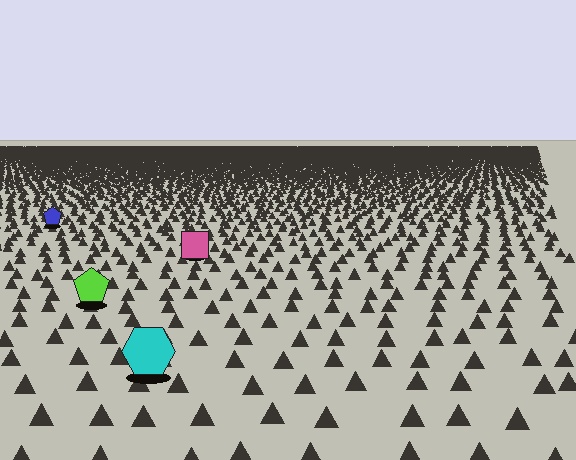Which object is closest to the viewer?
The cyan hexagon is closest. The texture marks near it are larger and more spread out.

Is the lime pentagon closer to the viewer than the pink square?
Yes. The lime pentagon is closer — you can tell from the texture gradient: the ground texture is coarser near it.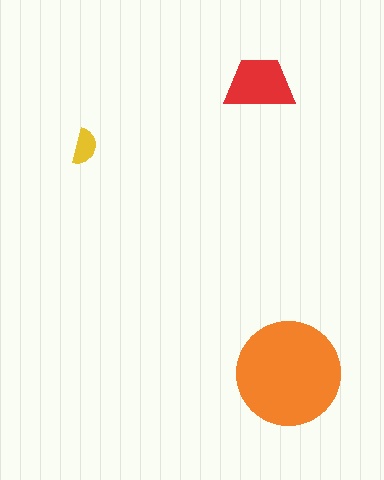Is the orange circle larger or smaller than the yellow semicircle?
Larger.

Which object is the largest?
The orange circle.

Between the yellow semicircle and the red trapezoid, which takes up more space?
The red trapezoid.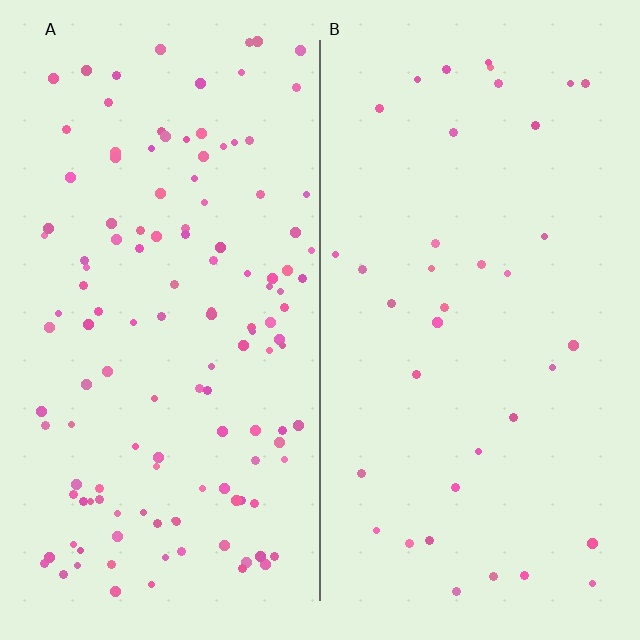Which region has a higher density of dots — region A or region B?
A (the left).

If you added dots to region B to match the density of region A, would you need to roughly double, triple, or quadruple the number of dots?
Approximately triple.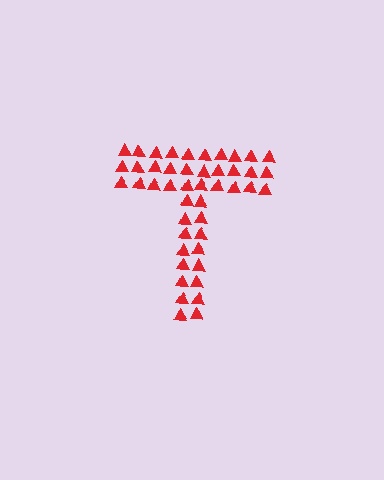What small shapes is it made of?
It is made of small triangles.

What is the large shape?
The large shape is the letter T.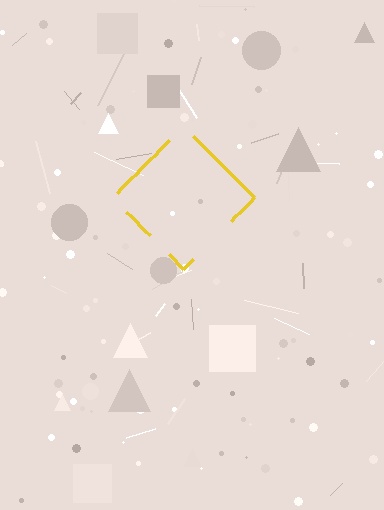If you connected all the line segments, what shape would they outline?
They would outline a diamond.